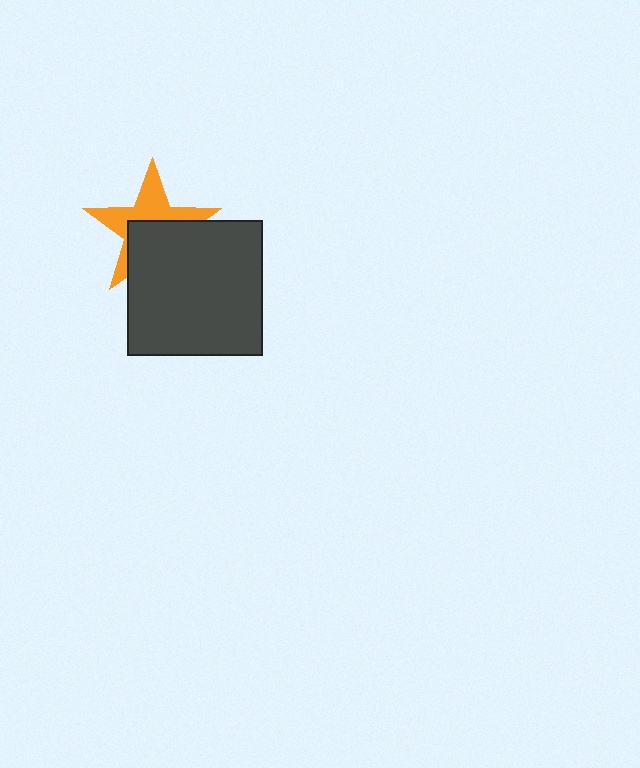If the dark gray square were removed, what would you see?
You would see the complete orange star.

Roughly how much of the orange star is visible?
About half of it is visible (roughly 50%).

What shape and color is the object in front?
The object in front is a dark gray square.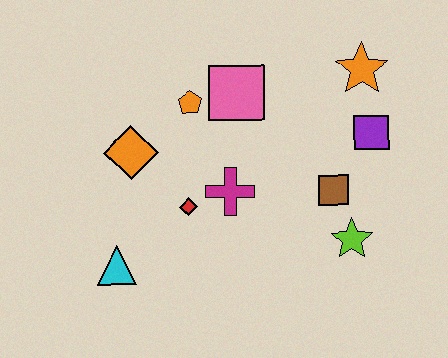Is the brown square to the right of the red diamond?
Yes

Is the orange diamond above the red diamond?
Yes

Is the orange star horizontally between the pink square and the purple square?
Yes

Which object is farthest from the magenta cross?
The orange star is farthest from the magenta cross.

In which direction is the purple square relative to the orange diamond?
The purple square is to the right of the orange diamond.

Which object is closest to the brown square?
The lime star is closest to the brown square.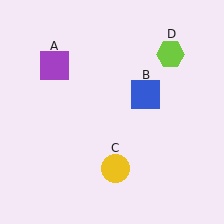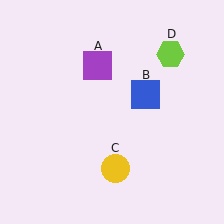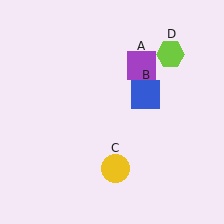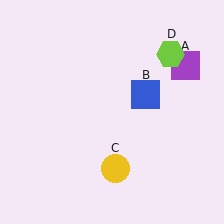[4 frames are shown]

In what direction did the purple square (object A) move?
The purple square (object A) moved right.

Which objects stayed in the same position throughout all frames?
Blue square (object B) and yellow circle (object C) and lime hexagon (object D) remained stationary.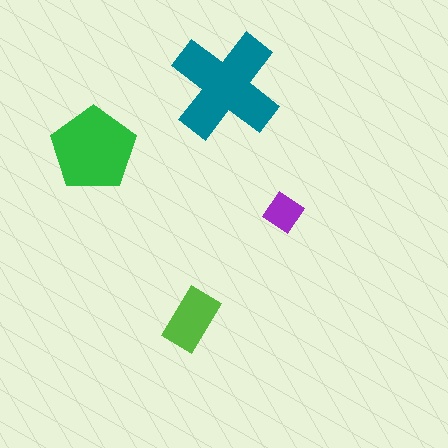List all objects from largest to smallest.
The teal cross, the green pentagon, the lime rectangle, the purple diamond.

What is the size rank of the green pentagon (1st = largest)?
2nd.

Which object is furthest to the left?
The green pentagon is leftmost.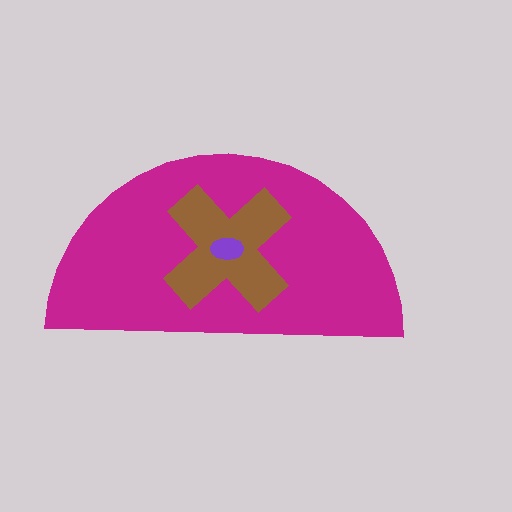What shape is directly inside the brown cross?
The purple ellipse.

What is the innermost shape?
The purple ellipse.